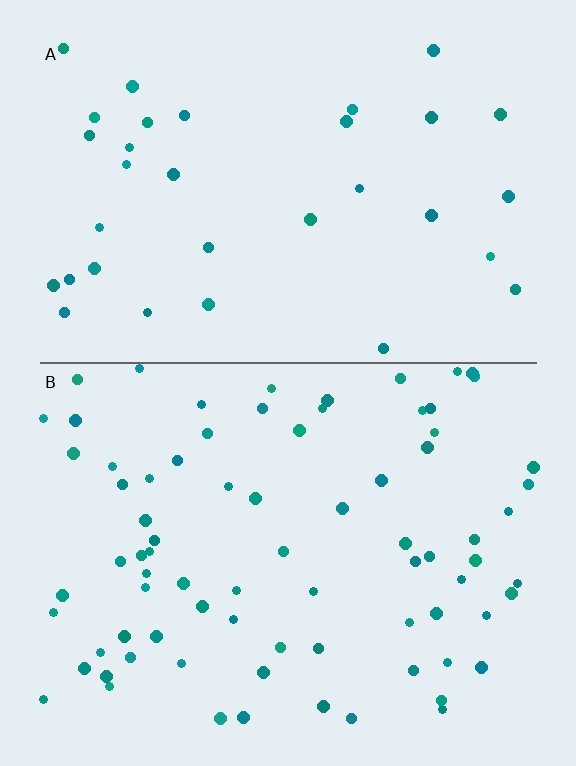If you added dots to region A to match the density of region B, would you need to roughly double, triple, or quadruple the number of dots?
Approximately double.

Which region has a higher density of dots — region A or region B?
B (the bottom).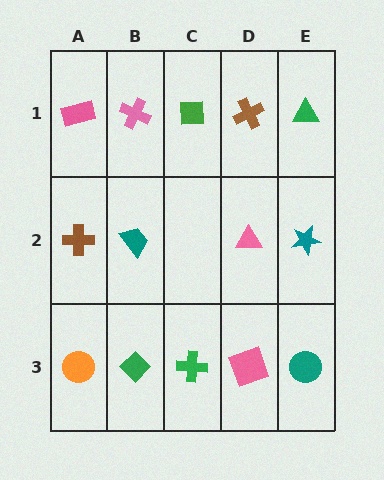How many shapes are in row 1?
5 shapes.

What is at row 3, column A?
An orange circle.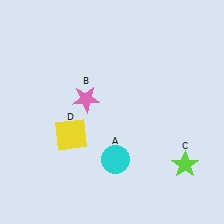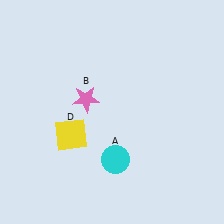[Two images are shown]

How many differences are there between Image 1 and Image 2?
There is 1 difference between the two images.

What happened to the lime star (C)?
The lime star (C) was removed in Image 2. It was in the bottom-right area of Image 1.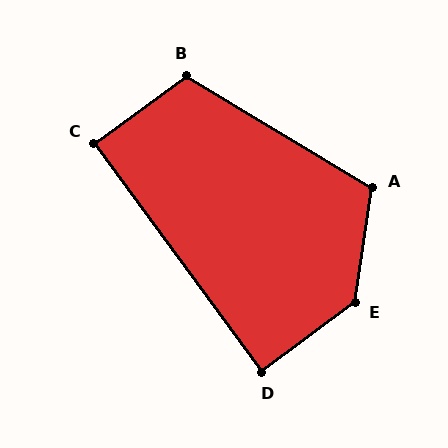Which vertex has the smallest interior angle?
D, at approximately 90 degrees.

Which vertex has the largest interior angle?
E, at approximately 135 degrees.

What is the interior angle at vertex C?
Approximately 90 degrees (approximately right).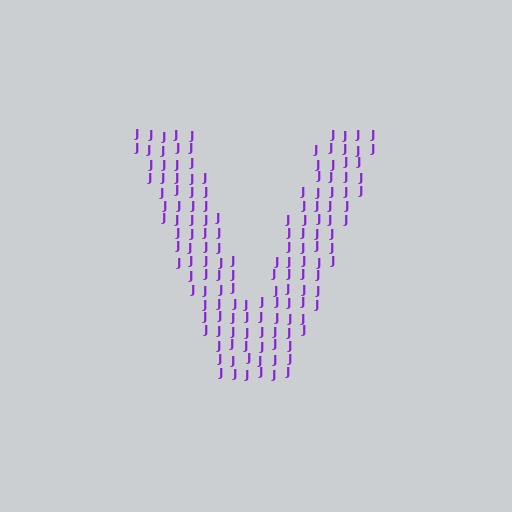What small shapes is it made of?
It is made of small letter J's.